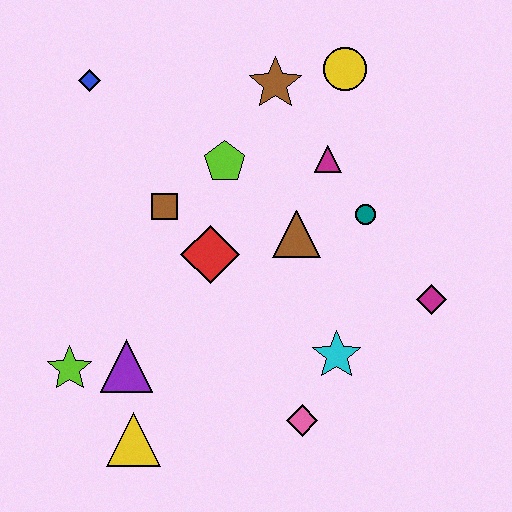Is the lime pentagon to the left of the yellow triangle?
No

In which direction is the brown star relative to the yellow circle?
The brown star is to the left of the yellow circle.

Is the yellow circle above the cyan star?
Yes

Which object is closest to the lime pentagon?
The brown square is closest to the lime pentagon.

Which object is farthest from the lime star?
The yellow circle is farthest from the lime star.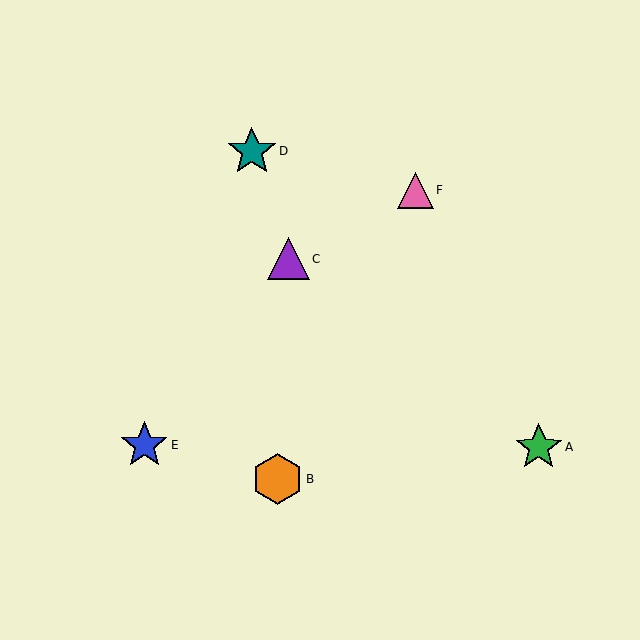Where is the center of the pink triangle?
The center of the pink triangle is at (415, 191).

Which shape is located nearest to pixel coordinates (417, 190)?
The pink triangle (labeled F) at (415, 191) is nearest to that location.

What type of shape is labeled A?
Shape A is a green star.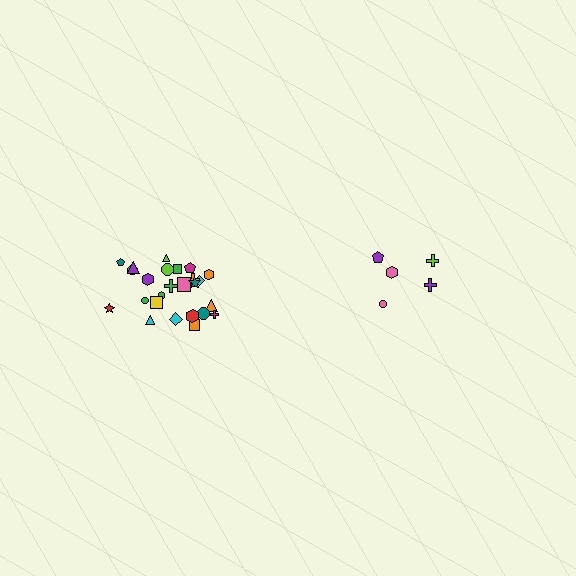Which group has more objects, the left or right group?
The left group.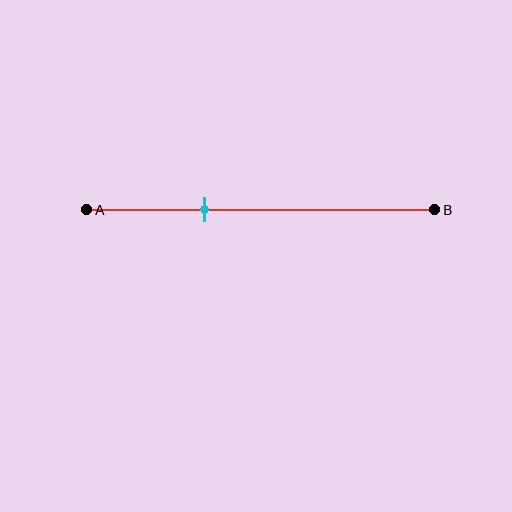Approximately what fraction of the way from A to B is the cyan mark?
The cyan mark is approximately 35% of the way from A to B.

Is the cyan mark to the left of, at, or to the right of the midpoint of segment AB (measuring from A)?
The cyan mark is to the left of the midpoint of segment AB.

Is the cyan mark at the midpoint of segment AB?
No, the mark is at about 35% from A, not at the 50% midpoint.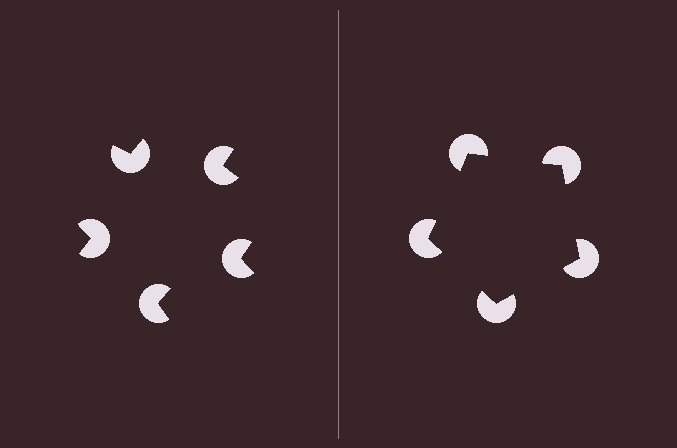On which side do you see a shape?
An illusory pentagon appears on the right side. On the left side the wedge cuts are rotated, so no coherent shape forms.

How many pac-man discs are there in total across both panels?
10 — 5 on each side.